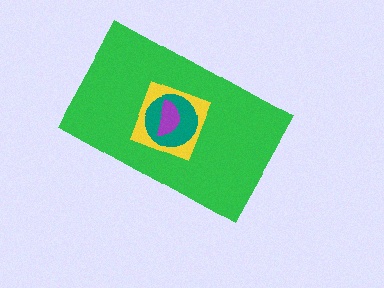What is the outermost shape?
The green rectangle.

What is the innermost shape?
The purple semicircle.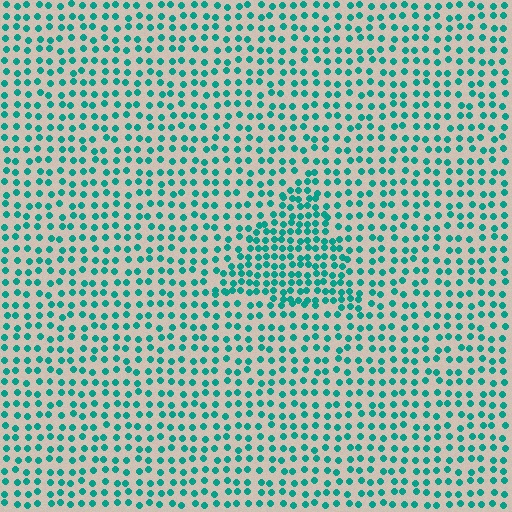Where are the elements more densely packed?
The elements are more densely packed inside the triangle boundary.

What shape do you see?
I see a triangle.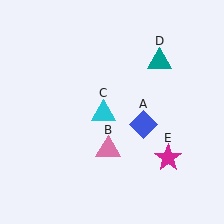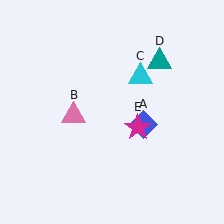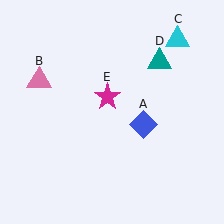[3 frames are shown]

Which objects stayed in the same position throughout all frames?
Blue diamond (object A) and teal triangle (object D) remained stationary.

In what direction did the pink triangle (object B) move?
The pink triangle (object B) moved up and to the left.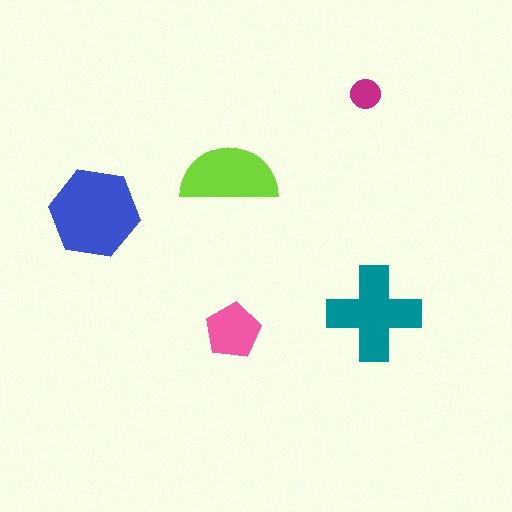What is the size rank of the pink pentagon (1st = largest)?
4th.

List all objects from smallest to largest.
The magenta circle, the pink pentagon, the lime semicircle, the teal cross, the blue hexagon.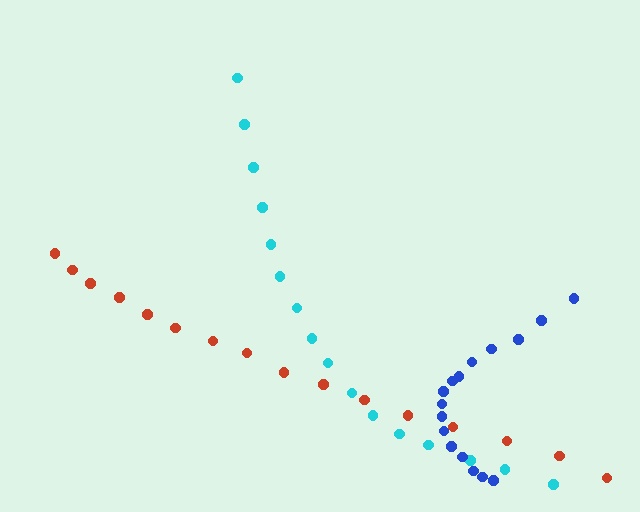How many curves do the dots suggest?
There are 3 distinct paths.